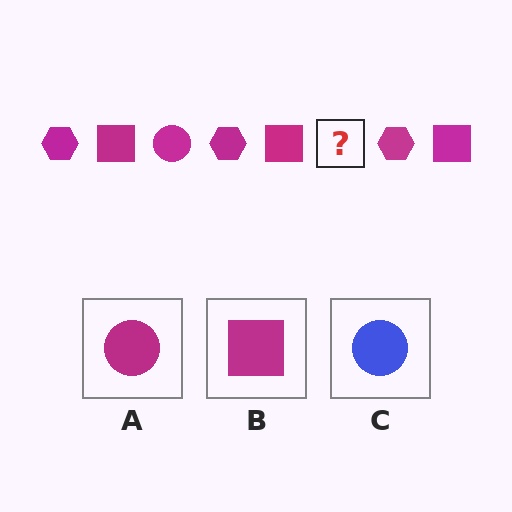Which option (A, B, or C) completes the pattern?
A.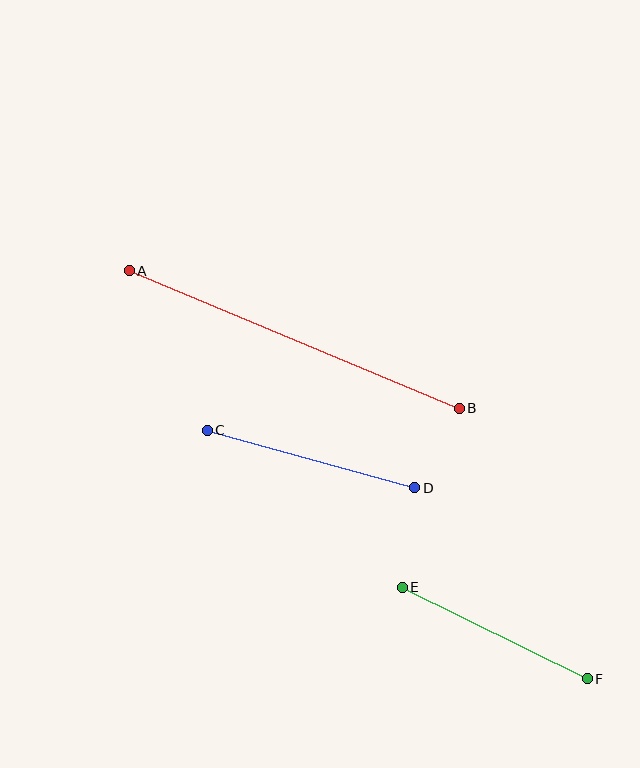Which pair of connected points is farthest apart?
Points A and B are farthest apart.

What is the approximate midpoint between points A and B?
The midpoint is at approximately (294, 339) pixels.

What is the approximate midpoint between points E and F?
The midpoint is at approximately (495, 633) pixels.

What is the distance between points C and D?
The distance is approximately 216 pixels.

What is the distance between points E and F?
The distance is approximately 206 pixels.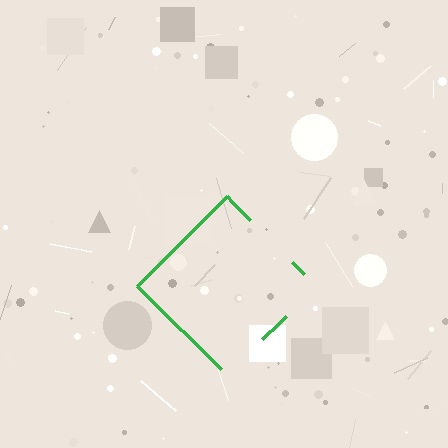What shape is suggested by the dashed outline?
The dashed outline suggests a diamond.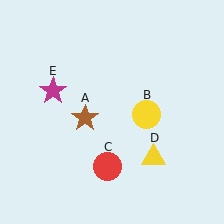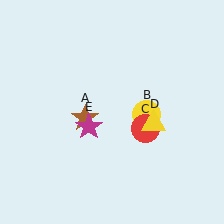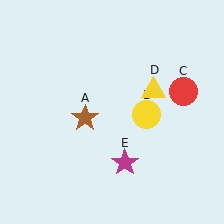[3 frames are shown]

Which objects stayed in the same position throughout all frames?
Brown star (object A) and yellow circle (object B) remained stationary.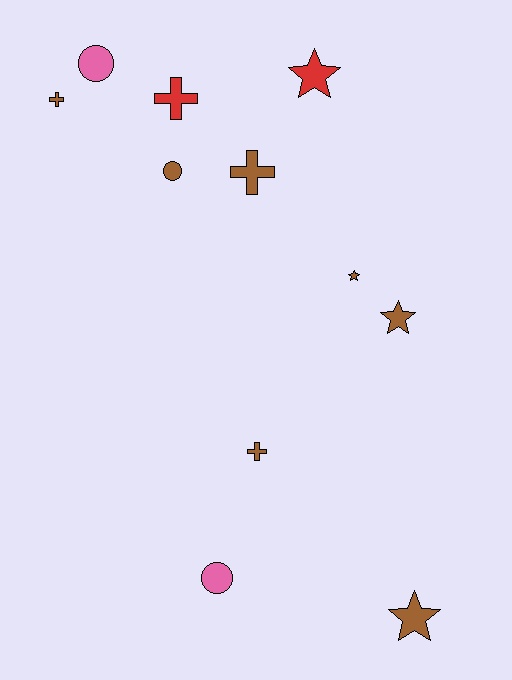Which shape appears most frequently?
Cross, with 4 objects.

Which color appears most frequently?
Brown, with 7 objects.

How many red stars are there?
There is 1 red star.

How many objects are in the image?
There are 11 objects.